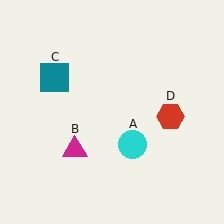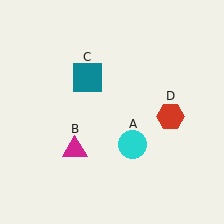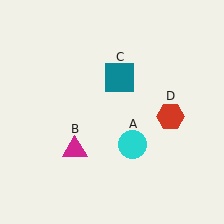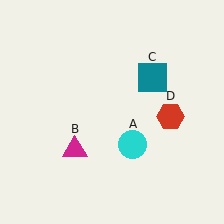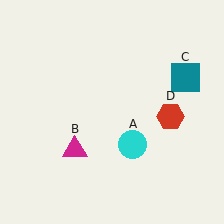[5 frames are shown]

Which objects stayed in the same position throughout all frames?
Cyan circle (object A) and magenta triangle (object B) and red hexagon (object D) remained stationary.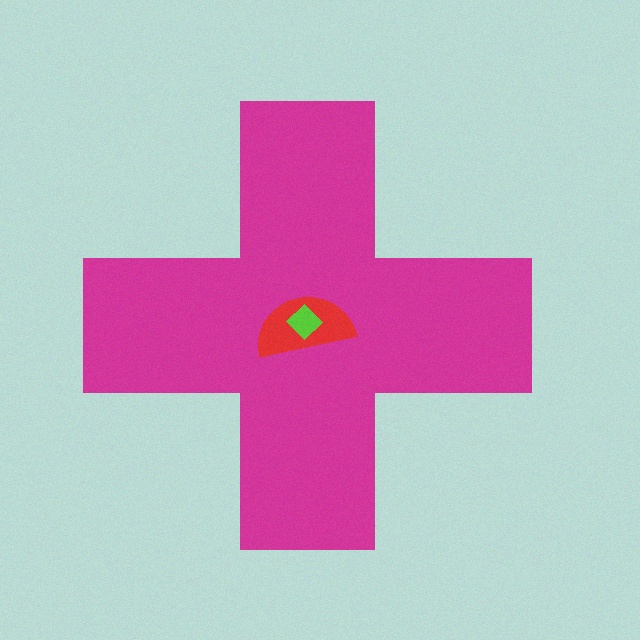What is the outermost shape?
The magenta cross.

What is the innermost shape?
The lime diamond.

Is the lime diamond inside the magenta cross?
Yes.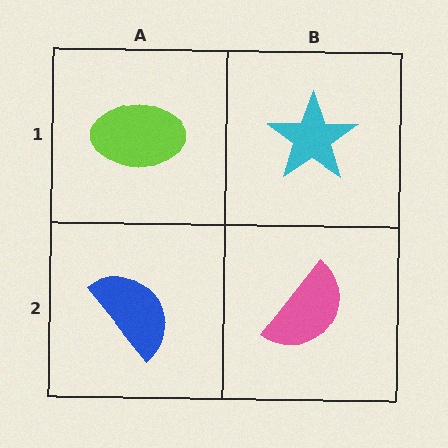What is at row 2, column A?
A blue semicircle.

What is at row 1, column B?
A cyan star.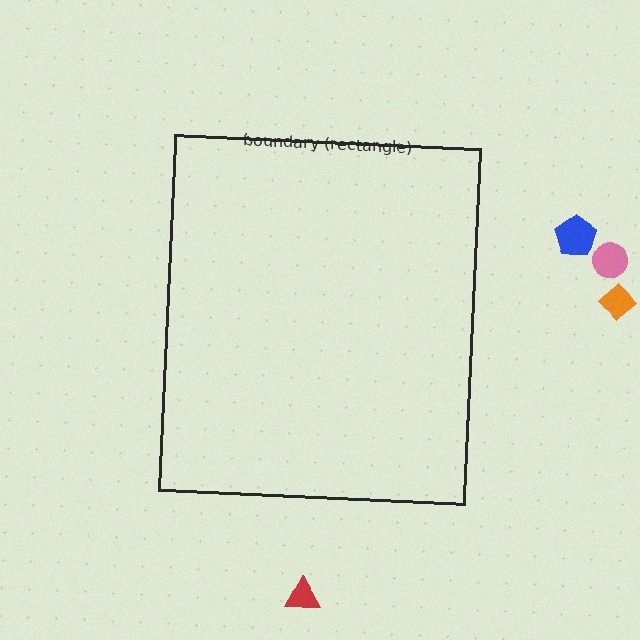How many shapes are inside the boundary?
0 inside, 4 outside.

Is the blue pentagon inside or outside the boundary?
Outside.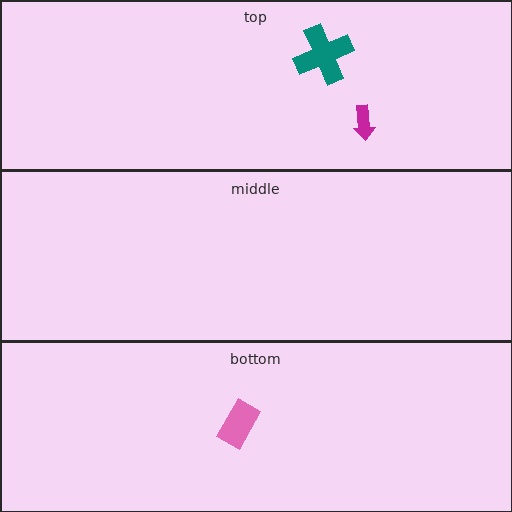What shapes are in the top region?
The magenta arrow, the teal cross.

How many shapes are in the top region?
2.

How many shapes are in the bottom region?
1.